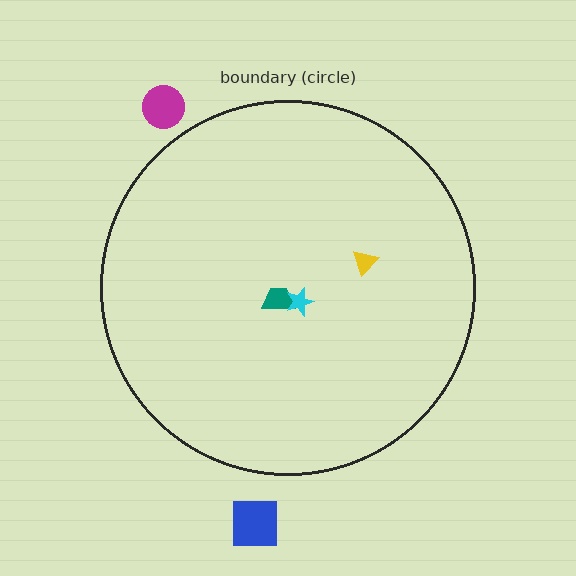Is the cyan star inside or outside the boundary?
Inside.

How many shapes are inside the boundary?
3 inside, 2 outside.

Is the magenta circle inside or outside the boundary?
Outside.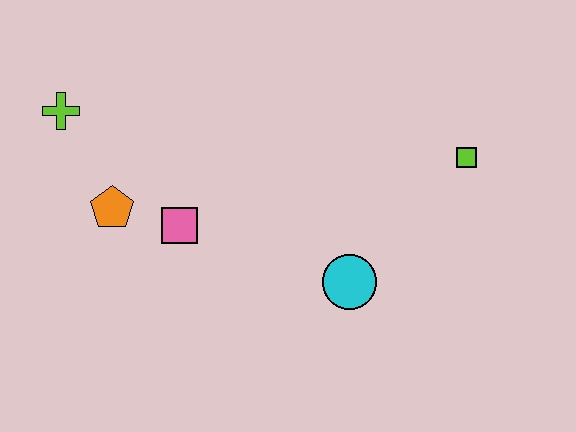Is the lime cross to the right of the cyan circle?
No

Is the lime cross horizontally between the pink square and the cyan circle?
No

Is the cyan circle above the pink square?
No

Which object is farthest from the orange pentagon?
The lime square is farthest from the orange pentagon.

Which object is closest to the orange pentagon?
The pink square is closest to the orange pentagon.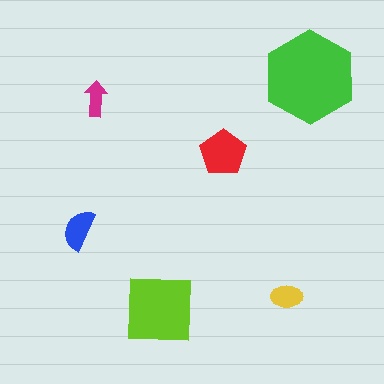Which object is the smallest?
The magenta arrow.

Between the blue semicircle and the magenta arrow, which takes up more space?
The blue semicircle.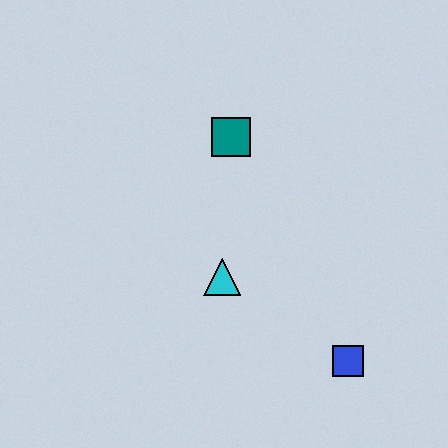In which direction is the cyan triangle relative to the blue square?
The cyan triangle is to the left of the blue square.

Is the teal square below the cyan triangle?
No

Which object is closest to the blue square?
The cyan triangle is closest to the blue square.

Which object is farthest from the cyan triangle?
The blue square is farthest from the cyan triangle.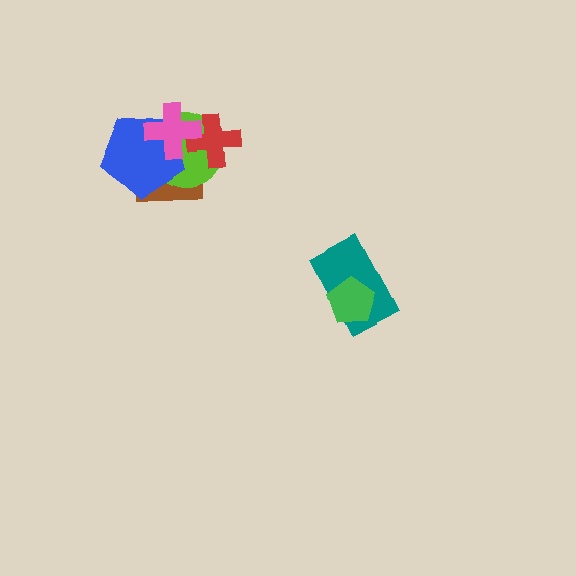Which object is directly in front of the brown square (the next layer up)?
The lime circle is directly in front of the brown square.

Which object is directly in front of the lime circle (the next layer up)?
The blue pentagon is directly in front of the lime circle.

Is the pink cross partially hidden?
No, no other shape covers it.